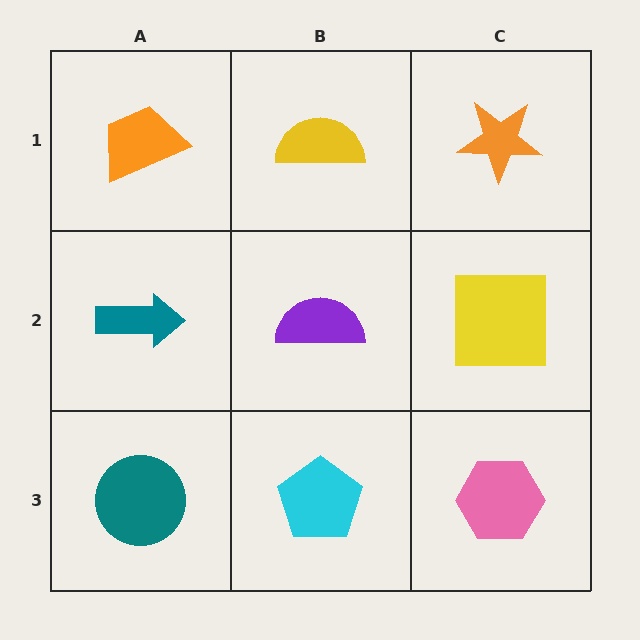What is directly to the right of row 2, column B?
A yellow square.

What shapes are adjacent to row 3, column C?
A yellow square (row 2, column C), a cyan pentagon (row 3, column B).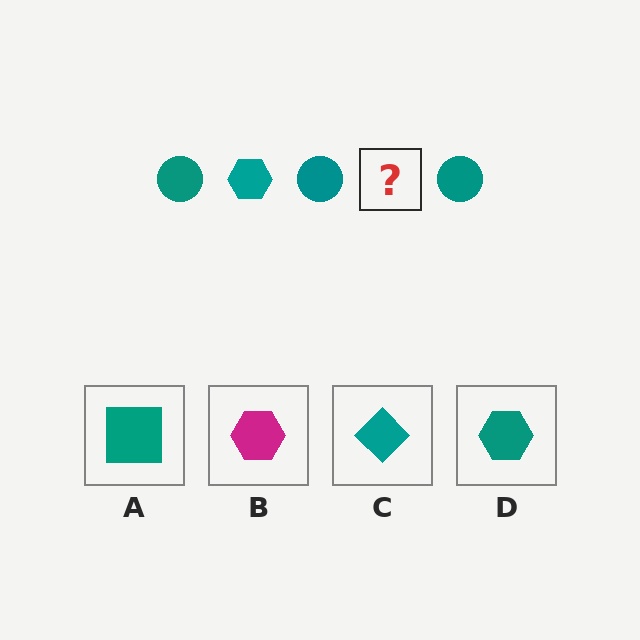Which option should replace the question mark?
Option D.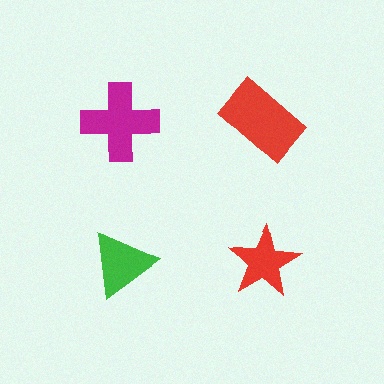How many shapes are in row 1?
2 shapes.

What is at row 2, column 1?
A green triangle.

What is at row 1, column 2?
A red rectangle.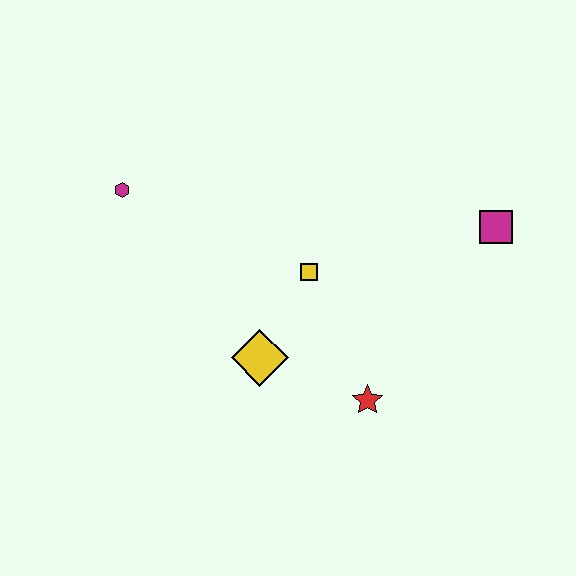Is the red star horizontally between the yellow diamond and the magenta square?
Yes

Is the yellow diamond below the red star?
No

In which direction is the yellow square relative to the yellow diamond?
The yellow square is above the yellow diamond.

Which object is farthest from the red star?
The magenta hexagon is farthest from the red star.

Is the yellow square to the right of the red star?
No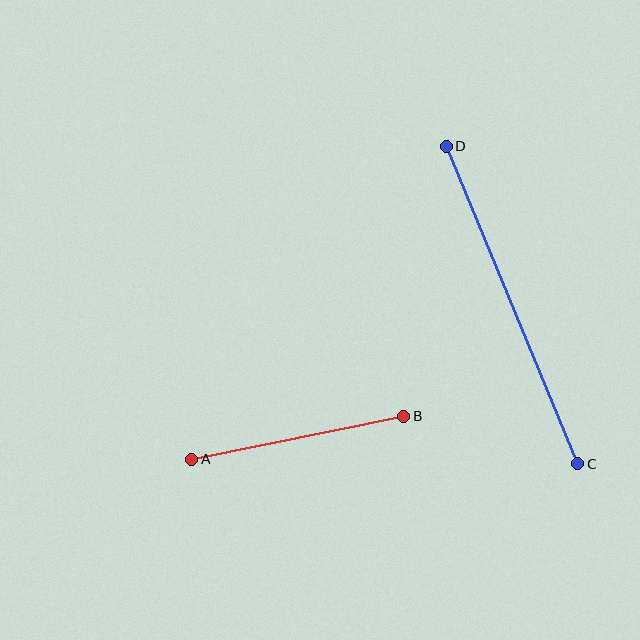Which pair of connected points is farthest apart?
Points C and D are farthest apart.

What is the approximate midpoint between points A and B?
The midpoint is at approximately (298, 438) pixels.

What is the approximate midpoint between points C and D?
The midpoint is at approximately (512, 305) pixels.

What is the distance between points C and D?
The distance is approximately 344 pixels.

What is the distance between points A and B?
The distance is approximately 216 pixels.